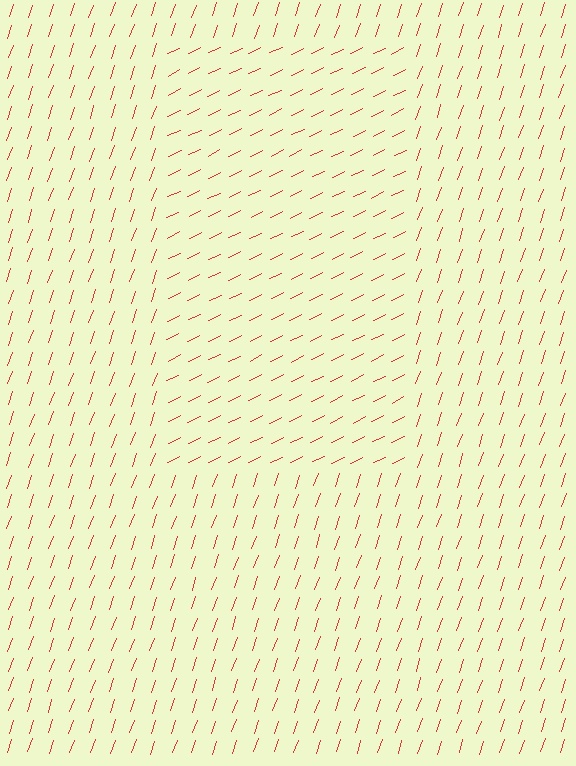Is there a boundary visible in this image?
Yes, there is a texture boundary formed by a change in line orientation.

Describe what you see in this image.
The image is filled with small red line segments. A rectangle region in the image has lines oriented differently from the surrounding lines, creating a visible texture boundary.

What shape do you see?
I see a rectangle.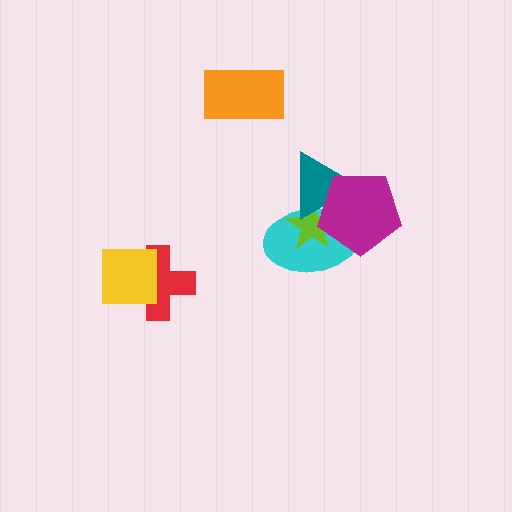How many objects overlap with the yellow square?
1 object overlaps with the yellow square.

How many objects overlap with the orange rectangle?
0 objects overlap with the orange rectangle.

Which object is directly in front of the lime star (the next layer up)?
The teal triangle is directly in front of the lime star.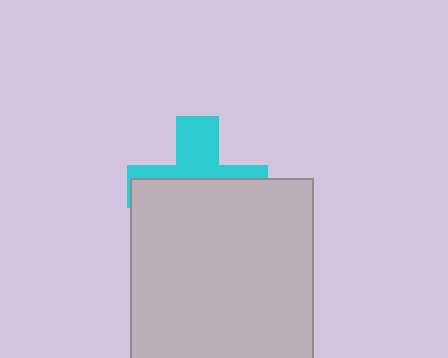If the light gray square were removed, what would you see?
You would see the complete cyan cross.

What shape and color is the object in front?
The object in front is a light gray square.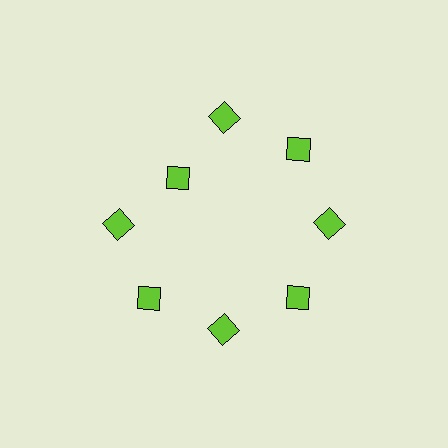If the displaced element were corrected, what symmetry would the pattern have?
It would have 8-fold rotational symmetry — the pattern would map onto itself every 45 degrees.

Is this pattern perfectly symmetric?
No. The 8 lime diamonds are arranged in a ring, but one element near the 10 o'clock position is pulled inward toward the center, breaking the 8-fold rotational symmetry.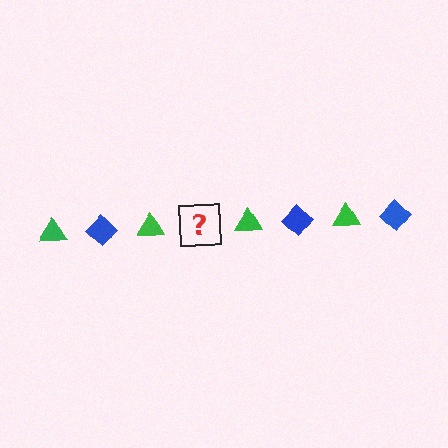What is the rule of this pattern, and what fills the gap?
The rule is that the pattern alternates between green triangle and blue diamond. The gap should be filled with a blue diamond.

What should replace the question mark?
The question mark should be replaced with a blue diamond.